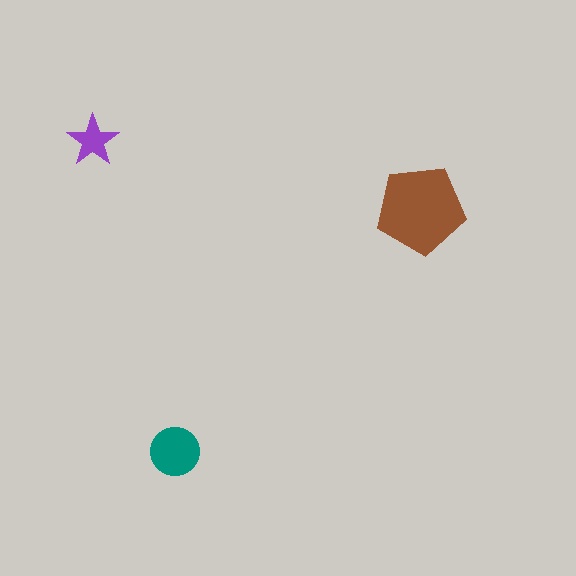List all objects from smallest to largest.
The purple star, the teal circle, the brown pentagon.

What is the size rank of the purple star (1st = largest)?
3rd.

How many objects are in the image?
There are 3 objects in the image.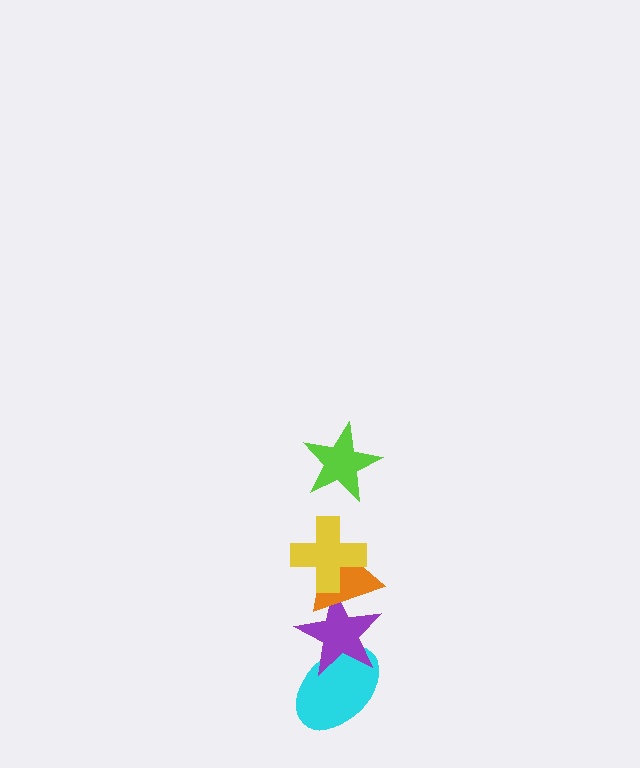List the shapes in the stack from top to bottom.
From top to bottom: the lime star, the yellow cross, the orange triangle, the purple star, the cyan ellipse.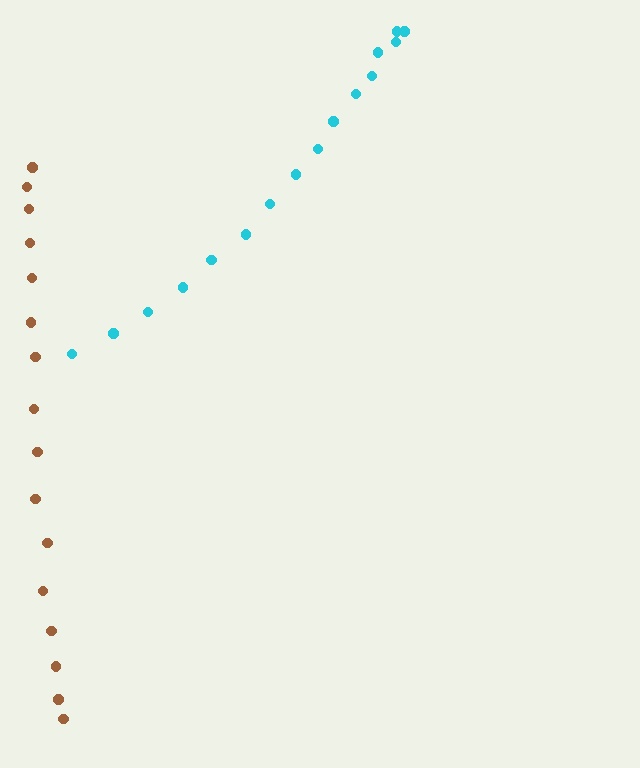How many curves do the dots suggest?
There are 2 distinct paths.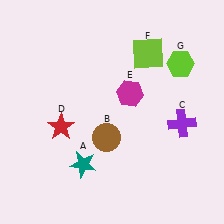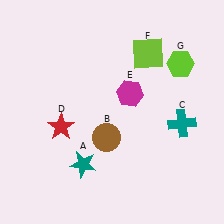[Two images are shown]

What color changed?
The cross (C) changed from purple in Image 1 to teal in Image 2.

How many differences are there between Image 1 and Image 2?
There is 1 difference between the two images.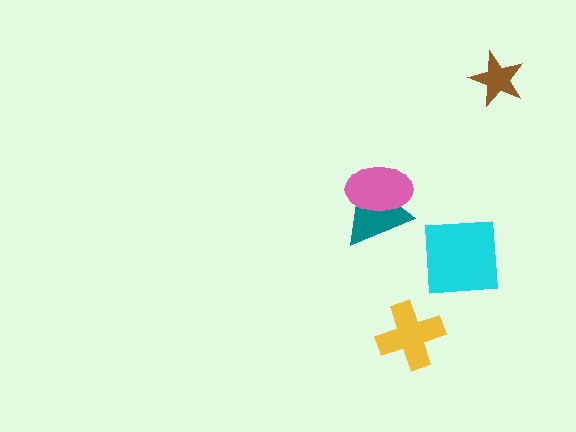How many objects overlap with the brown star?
0 objects overlap with the brown star.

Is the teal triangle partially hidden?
Yes, it is partially covered by another shape.